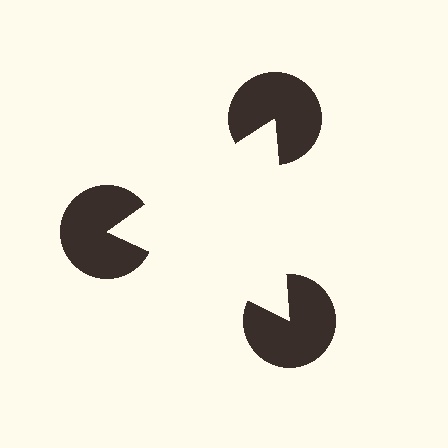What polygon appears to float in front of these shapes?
An illusory triangle — its edges are inferred from the aligned wedge cuts in the pac-man discs, not physically drawn.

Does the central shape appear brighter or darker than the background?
It typically appears slightly brighter than the background, even though no actual brightness change is drawn.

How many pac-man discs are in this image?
There are 3 — one at each vertex of the illusory triangle.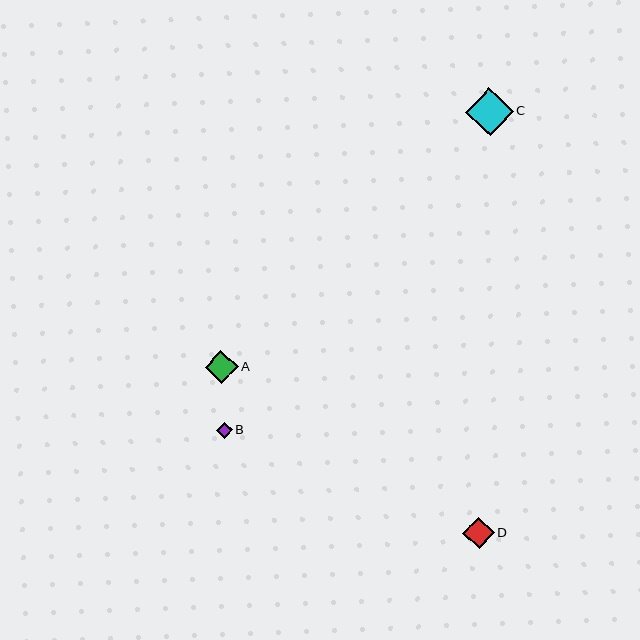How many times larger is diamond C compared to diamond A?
Diamond C is approximately 1.4 times the size of diamond A.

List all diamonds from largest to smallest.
From largest to smallest: C, A, D, B.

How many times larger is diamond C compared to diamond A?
Diamond C is approximately 1.4 times the size of diamond A.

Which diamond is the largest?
Diamond C is the largest with a size of approximately 48 pixels.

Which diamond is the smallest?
Diamond B is the smallest with a size of approximately 16 pixels.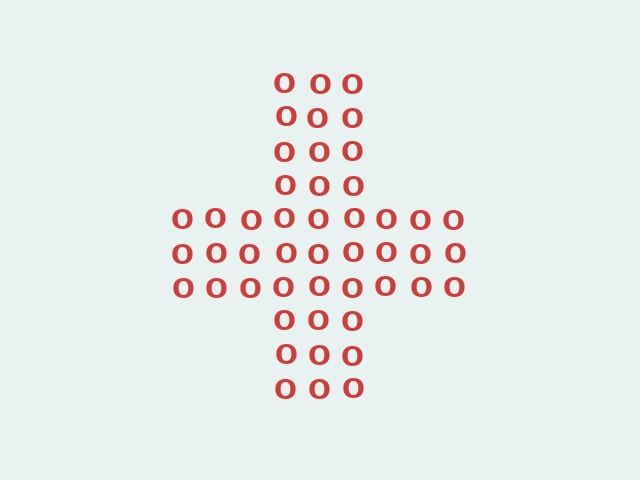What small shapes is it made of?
It is made of small letter O's.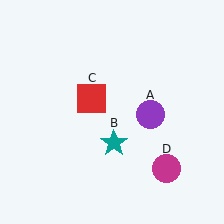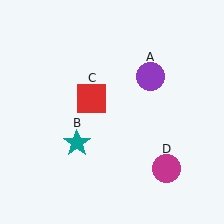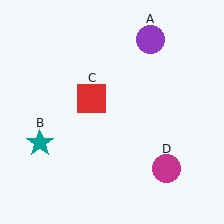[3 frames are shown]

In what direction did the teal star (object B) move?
The teal star (object B) moved left.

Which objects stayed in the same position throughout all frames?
Red square (object C) and magenta circle (object D) remained stationary.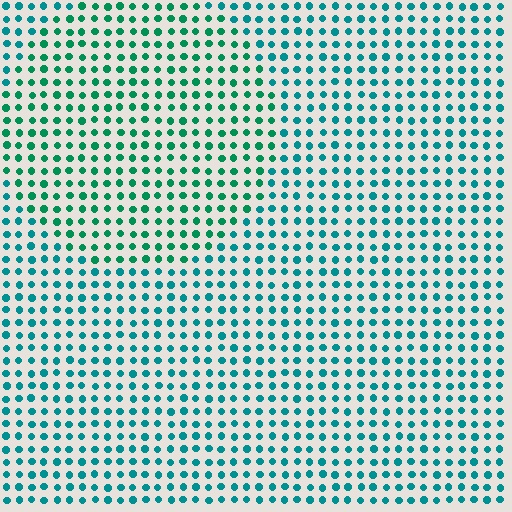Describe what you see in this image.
The image is filled with small teal elements in a uniform arrangement. A circle-shaped region is visible where the elements are tinted to a slightly different hue, forming a subtle color boundary.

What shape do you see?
I see a circle.